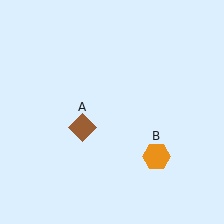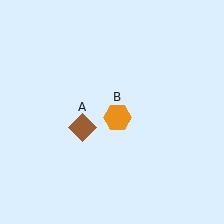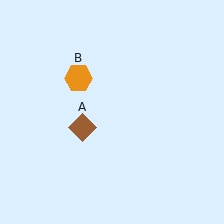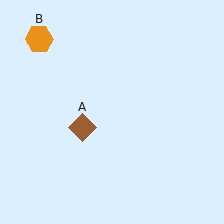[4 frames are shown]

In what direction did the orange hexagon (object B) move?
The orange hexagon (object B) moved up and to the left.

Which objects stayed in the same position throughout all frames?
Brown diamond (object A) remained stationary.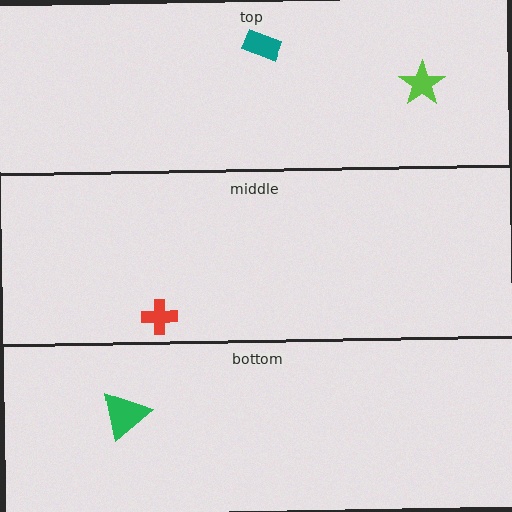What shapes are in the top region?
The teal rectangle, the lime star.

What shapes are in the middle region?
The red cross.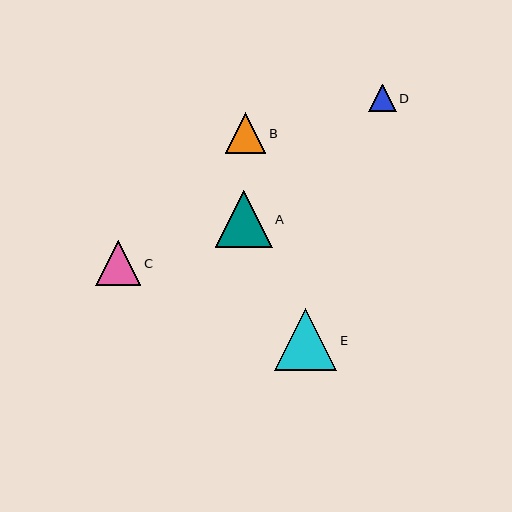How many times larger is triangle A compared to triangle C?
Triangle A is approximately 1.3 times the size of triangle C.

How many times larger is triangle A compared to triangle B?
Triangle A is approximately 1.4 times the size of triangle B.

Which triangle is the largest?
Triangle E is the largest with a size of approximately 62 pixels.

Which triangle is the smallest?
Triangle D is the smallest with a size of approximately 27 pixels.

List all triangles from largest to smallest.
From largest to smallest: E, A, C, B, D.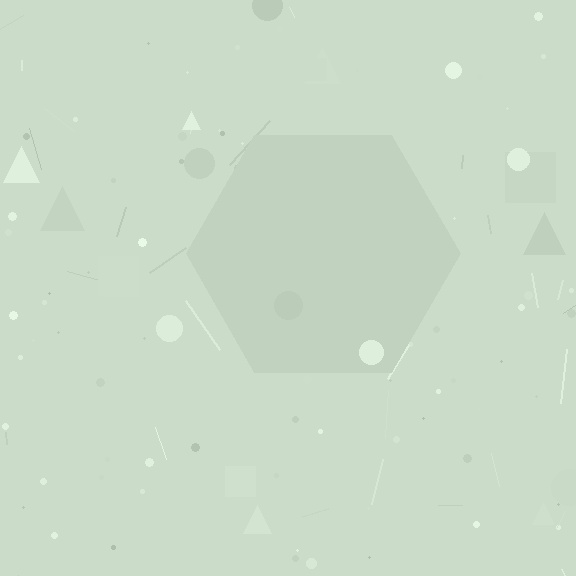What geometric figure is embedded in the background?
A hexagon is embedded in the background.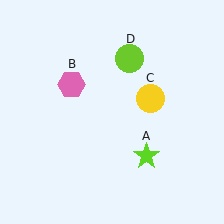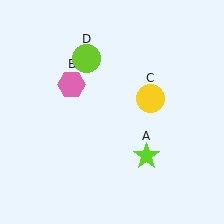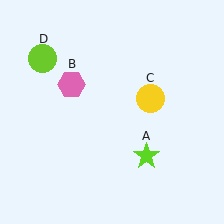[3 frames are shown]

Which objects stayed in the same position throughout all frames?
Lime star (object A) and pink hexagon (object B) and yellow circle (object C) remained stationary.